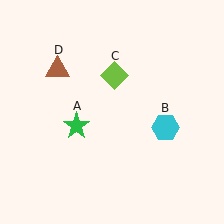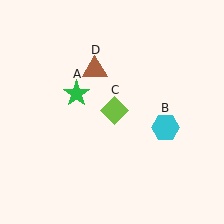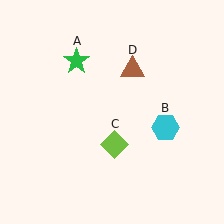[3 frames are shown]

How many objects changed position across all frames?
3 objects changed position: green star (object A), lime diamond (object C), brown triangle (object D).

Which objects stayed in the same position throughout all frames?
Cyan hexagon (object B) remained stationary.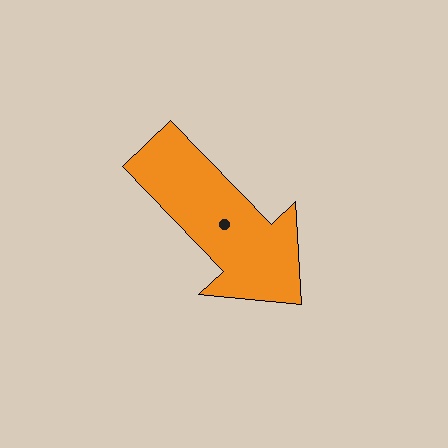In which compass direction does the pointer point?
Southeast.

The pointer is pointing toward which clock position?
Roughly 5 o'clock.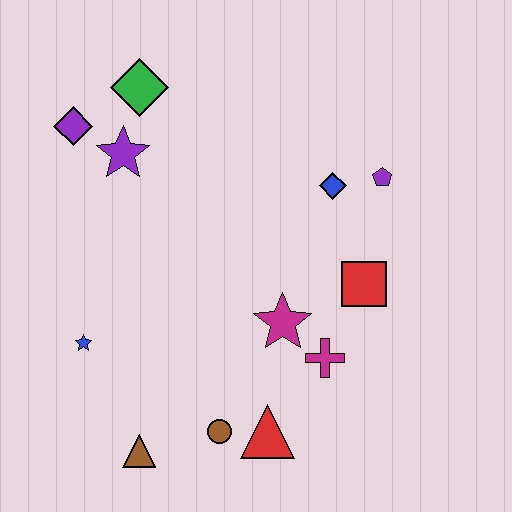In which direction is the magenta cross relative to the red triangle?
The magenta cross is above the red triangle.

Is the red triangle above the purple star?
No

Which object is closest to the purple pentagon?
The blue diamond is closest to the purple pentagon.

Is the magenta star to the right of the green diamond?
Yes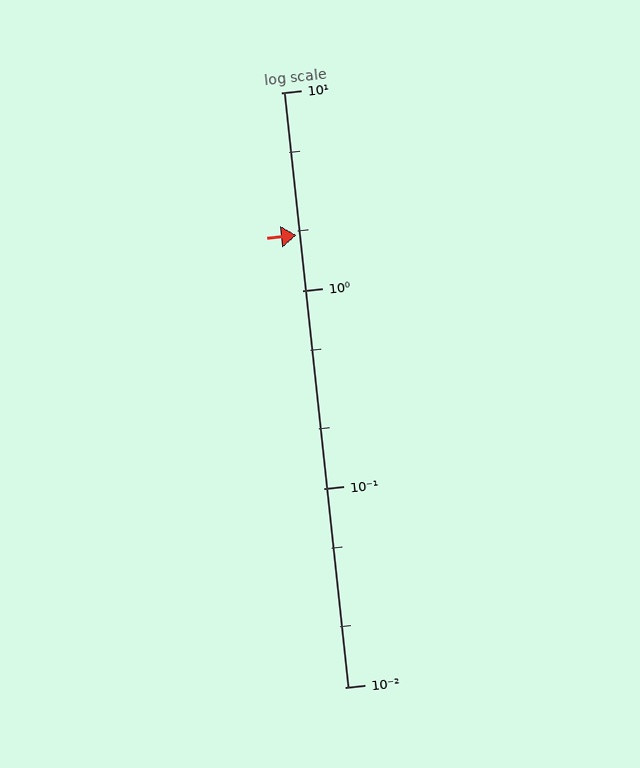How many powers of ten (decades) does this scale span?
The scale spans 3 decades, from 0.01 to 10.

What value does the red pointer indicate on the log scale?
The pointer indicates approximately 1.9.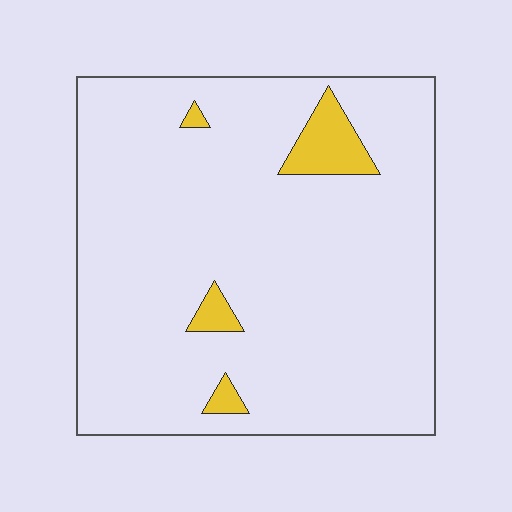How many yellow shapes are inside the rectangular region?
4.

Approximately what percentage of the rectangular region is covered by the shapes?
Approximately 5%.